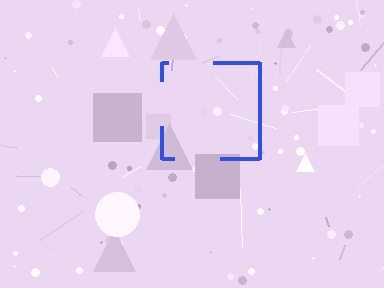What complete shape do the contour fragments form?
The contour fragments form a square.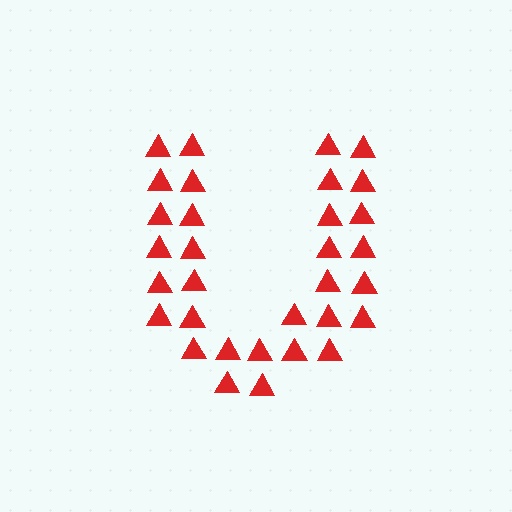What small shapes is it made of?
It is made of small triangles.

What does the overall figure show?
The overall figure shows the letter U.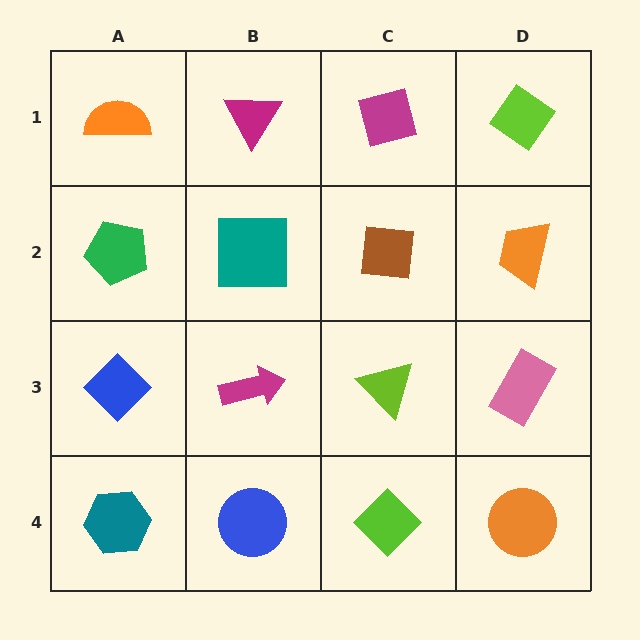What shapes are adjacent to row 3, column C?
A brown square (row 2, column C), a lime diamond (row 4, column C), a magenta arrow (row 3, column B), a pink rectangle (row 3, column D).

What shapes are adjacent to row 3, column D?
An orange trapezoid (row 2, column D), an orange circle (row 4, column D), a lime triangle (row 3, column C).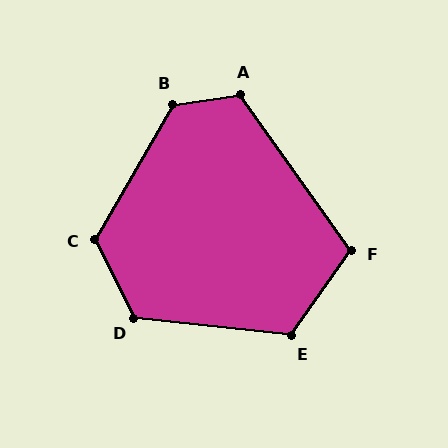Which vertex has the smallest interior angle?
F, at approximately 109 degrees.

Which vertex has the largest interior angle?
B, at approximately 128 degrees.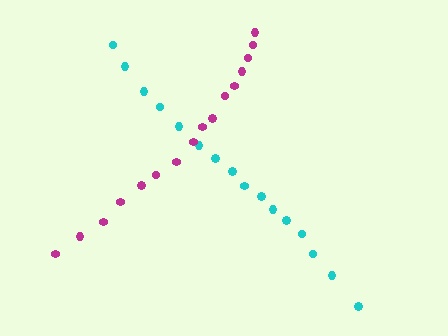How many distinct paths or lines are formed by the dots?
There are 2 distinct paths.